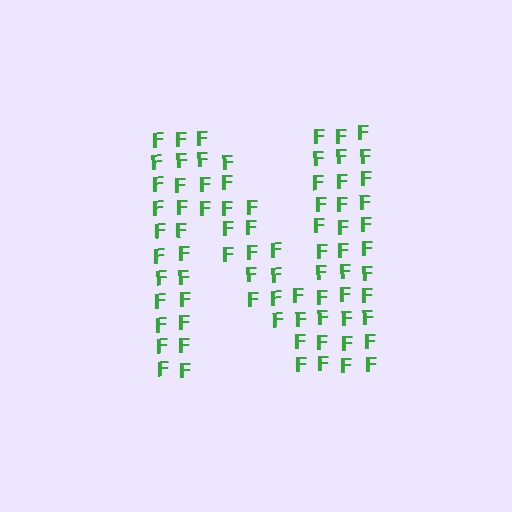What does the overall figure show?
The overall figure shows the letter N.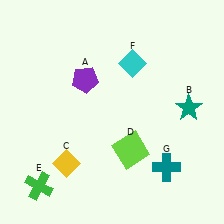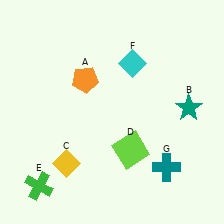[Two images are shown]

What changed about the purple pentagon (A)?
In Image 1, A is purple. In Image 2, it changed to orange.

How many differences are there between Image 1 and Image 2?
There is 1 difference between the two images.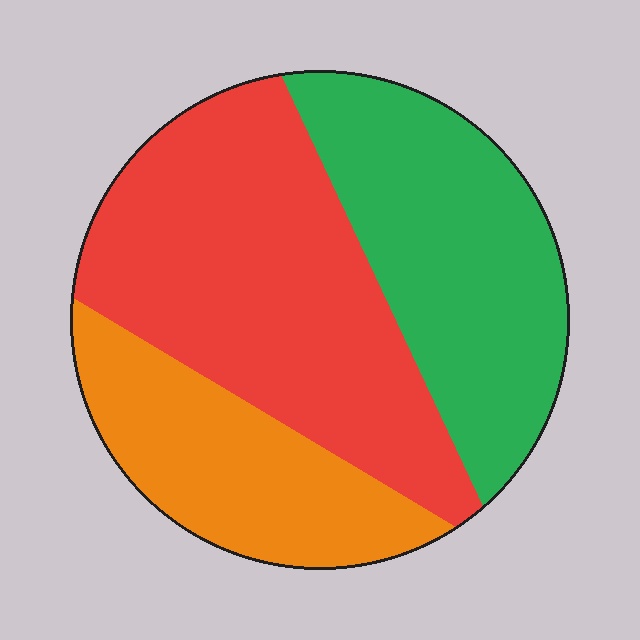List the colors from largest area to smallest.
From largest to smallest: red, green, orange.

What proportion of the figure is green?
Green takes up about one third (1/3) of the figure.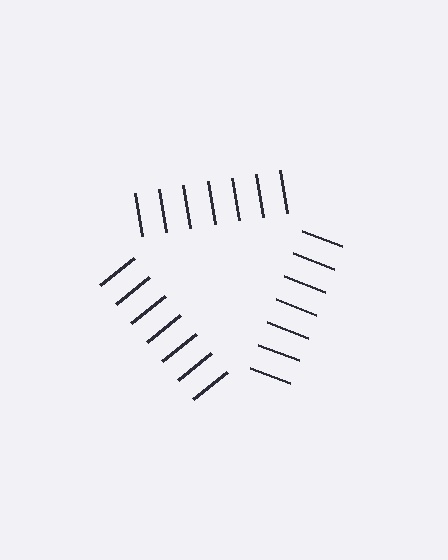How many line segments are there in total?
21 — 7 along each of the 3 edges.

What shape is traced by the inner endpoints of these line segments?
An illusory triangle — the line segments terminate on its edges but no continuous stroke is drawn.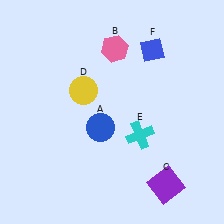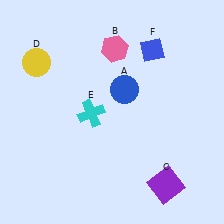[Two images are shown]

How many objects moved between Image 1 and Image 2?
3 objects moved between the two images.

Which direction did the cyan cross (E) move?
The cyan cross (E) moved left.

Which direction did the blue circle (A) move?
The blue circle (A) moved up.